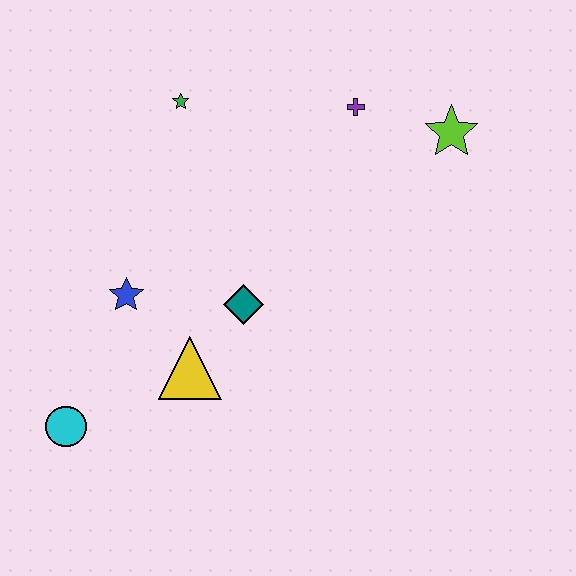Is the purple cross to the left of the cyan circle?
No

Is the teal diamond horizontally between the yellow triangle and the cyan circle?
No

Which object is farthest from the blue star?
The lime star is farthest from the blue star.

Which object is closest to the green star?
The purple cross is closest to the green star.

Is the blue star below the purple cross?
Yes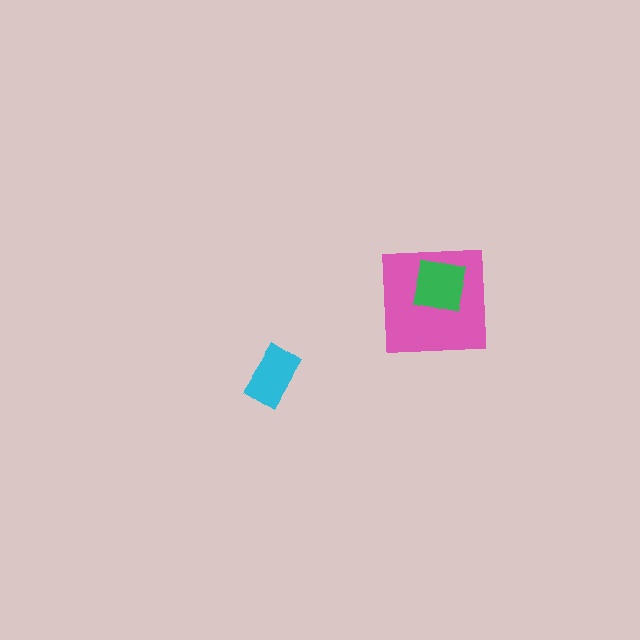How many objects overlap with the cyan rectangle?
0 objects overlap with the cyan rectangle.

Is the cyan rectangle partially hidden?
No, no other shape covers it.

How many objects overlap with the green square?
1 object overlaps with the green square.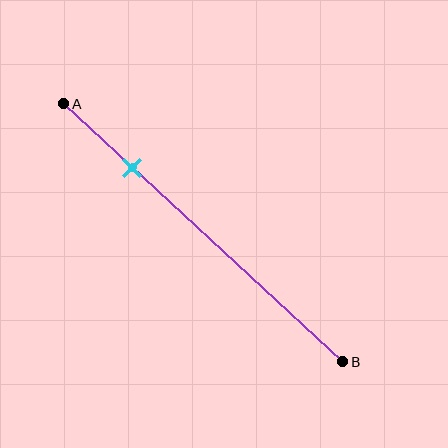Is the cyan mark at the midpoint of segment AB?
No, the mark is at about 25% from A, not at the 50% midpoint.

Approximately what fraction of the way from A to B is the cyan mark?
The cyan mark is approximately 25% of the way from A to B.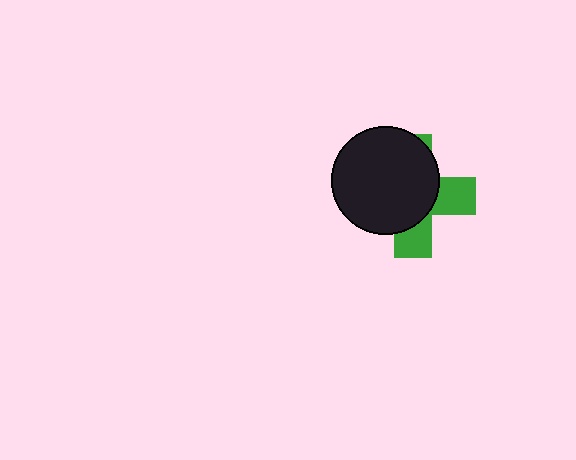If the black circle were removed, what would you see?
You would see the complete green cross.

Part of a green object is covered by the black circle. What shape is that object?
It is a cross.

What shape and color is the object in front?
The object in front is a black circle.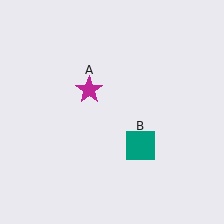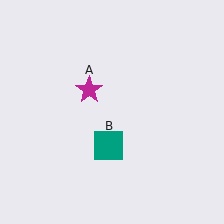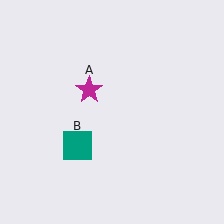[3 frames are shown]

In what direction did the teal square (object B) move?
The teal square (object B) moved left.